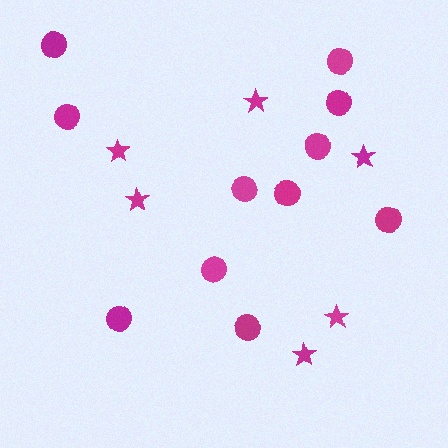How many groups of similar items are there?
There are 2 groups: one group of stars (6) and one group of circles (11).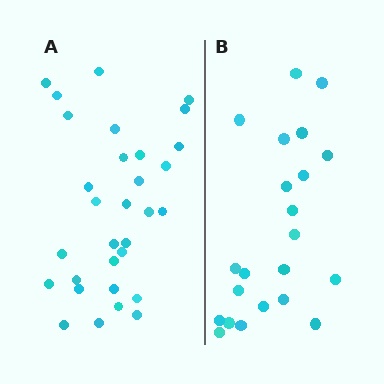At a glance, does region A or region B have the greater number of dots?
Region A (the left region) has more dots.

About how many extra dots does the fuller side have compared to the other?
Region A has roughly 8 or so more dots than region B.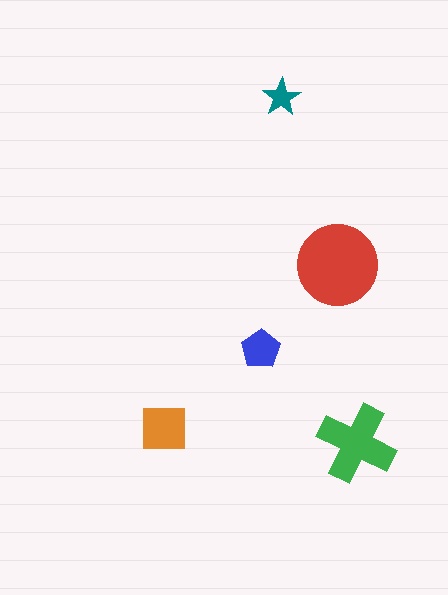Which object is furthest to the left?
The orange square is leftmost.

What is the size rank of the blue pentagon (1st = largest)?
4th.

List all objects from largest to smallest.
The red circle, the green cross, the orange square, the blue pentagon, the teal star.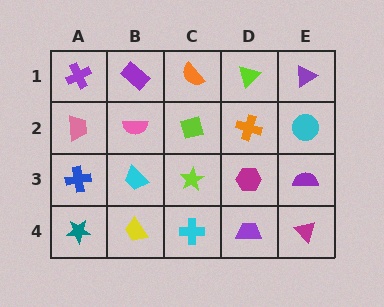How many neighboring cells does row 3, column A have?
3.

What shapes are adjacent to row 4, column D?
A magenta hexagon (row 3, column D), a cyan cross (row 4, column C), a magenta triangle (row 4, column E).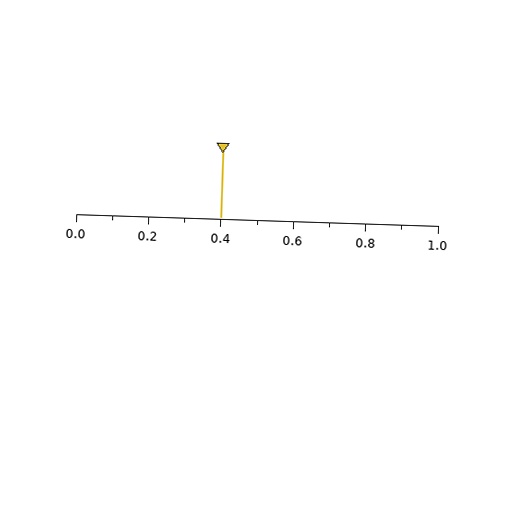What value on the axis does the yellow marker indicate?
The marker indicates approximately 0.4.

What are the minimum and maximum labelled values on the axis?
The axis runs from 0.0 to 1.0.